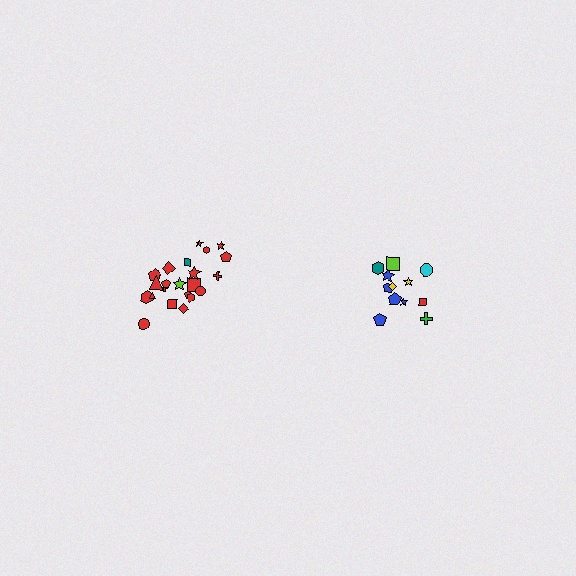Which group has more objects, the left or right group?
The left group.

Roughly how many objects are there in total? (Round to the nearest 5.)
Roughly 35 objects in total.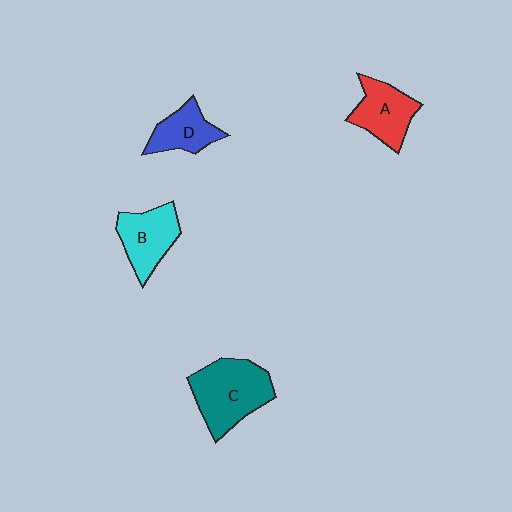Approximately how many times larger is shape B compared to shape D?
Approximately 1.3 times.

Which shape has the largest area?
Shape C (teal).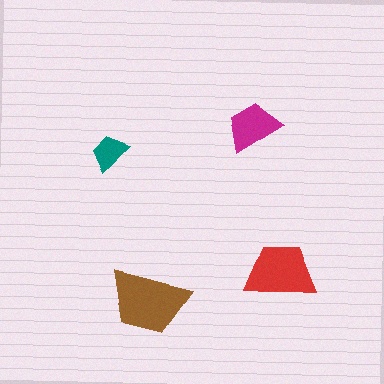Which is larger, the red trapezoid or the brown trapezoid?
The brown one.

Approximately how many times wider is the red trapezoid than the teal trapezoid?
About 2 times wider.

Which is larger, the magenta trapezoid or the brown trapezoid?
The brown one.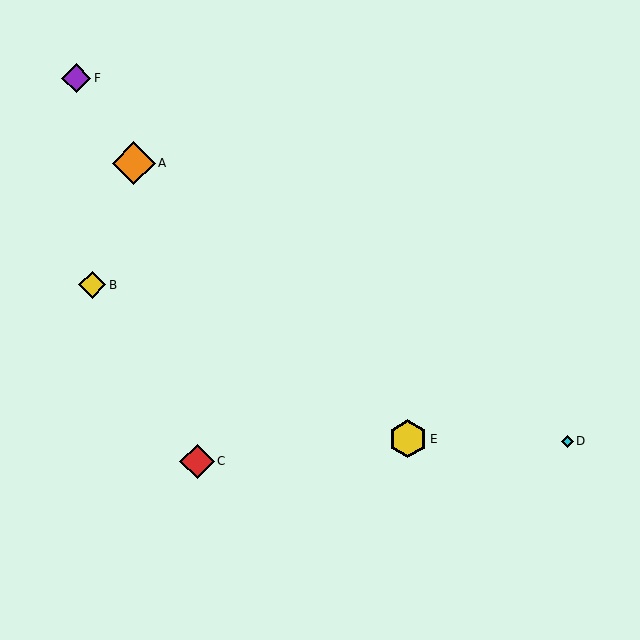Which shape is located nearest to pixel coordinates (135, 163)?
The orange diamond (labeled A) at (134, 163) is nearest to that location.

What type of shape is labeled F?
Shape F is a purple diamond.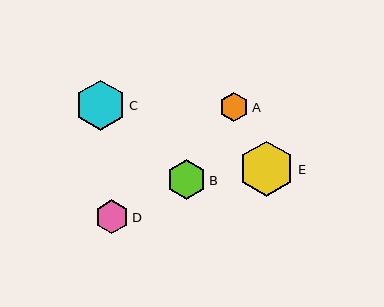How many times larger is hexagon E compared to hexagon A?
Hexagon E is approximately 1.9 times the size of hexagon A.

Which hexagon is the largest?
Hexagon E is the largest with a size of approximately 55 pixels.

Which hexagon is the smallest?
Hexagon A is the smallest with a size of approximately 29 pixels.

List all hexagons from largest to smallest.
From largest to smallest: E, C, B, D, A.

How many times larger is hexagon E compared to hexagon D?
Hexagon E is approximately 1.6 times the size of hexagon D.